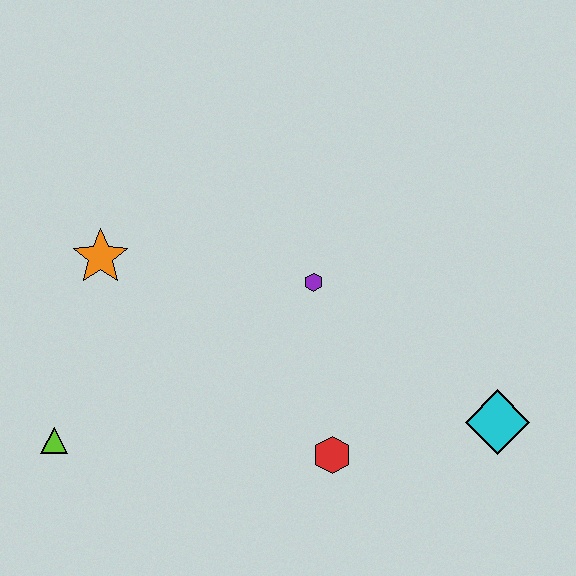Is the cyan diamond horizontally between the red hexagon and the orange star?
No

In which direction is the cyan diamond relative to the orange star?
The cyan diamond is to the right of the orange star.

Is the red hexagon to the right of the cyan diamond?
No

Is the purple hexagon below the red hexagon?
No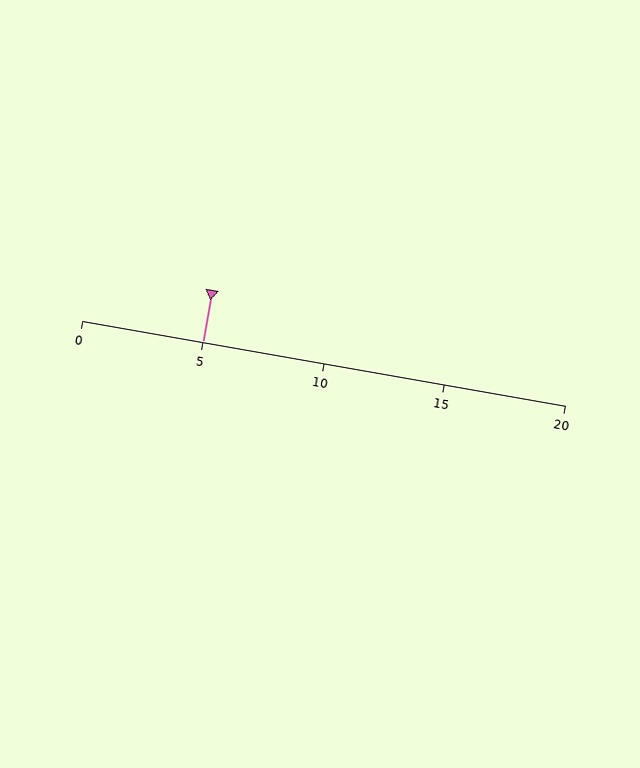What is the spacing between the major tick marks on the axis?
The major ticks are spaced 5 apart.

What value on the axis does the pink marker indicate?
The marker indicates approximately 5.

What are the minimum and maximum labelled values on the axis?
The axis runs from 0 to 20.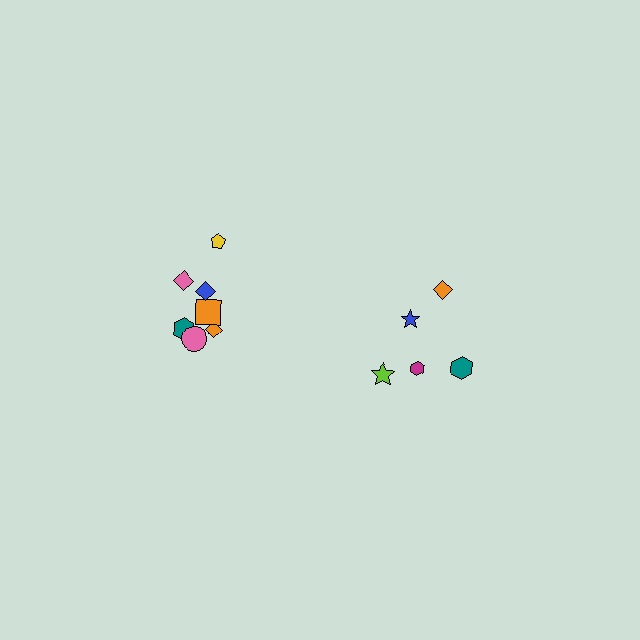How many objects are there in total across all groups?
There are 12 objects.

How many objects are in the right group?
There are 5 objects.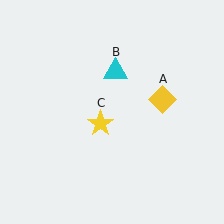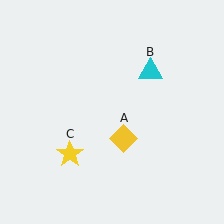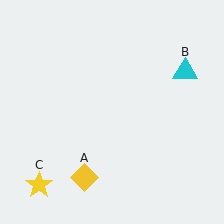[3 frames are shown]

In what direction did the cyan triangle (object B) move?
The cyan triangle (object B) moved right.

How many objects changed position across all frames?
3 objects changed position: yellow diamond (object A), cyan triangle (object B), yellow star (object C).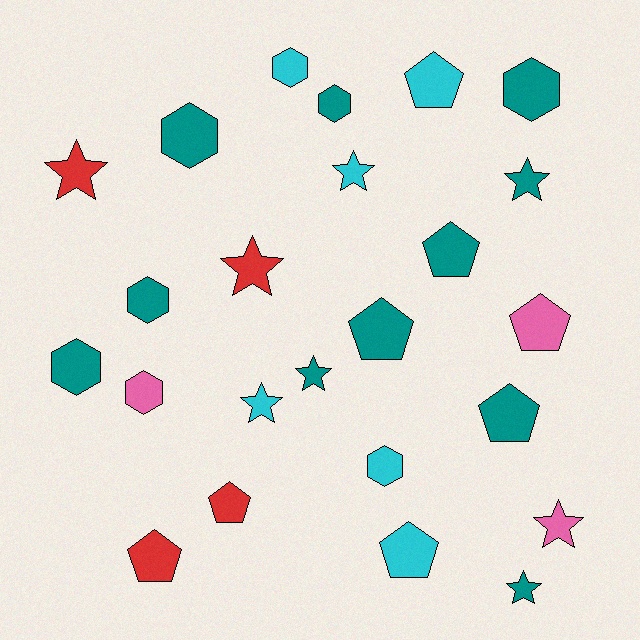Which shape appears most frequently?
Star, with 8 objects.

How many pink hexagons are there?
There is 1 pink hexagon.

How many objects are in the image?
There are 24 objects.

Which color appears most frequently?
Teal, with 11 objects.